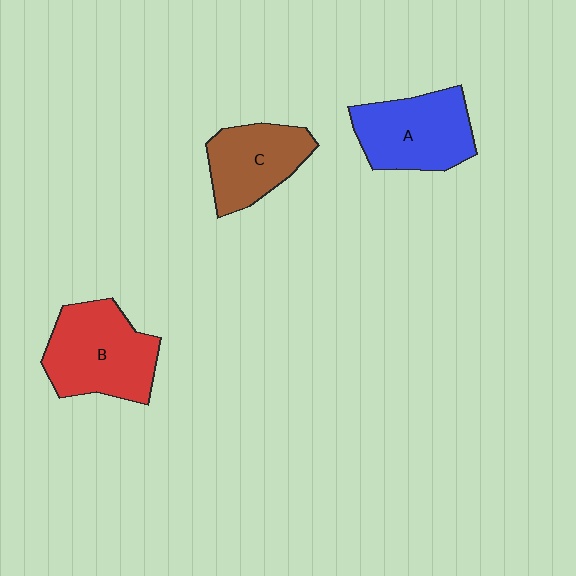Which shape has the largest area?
Shape B (red).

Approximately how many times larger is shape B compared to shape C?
Approximately 1.3 times.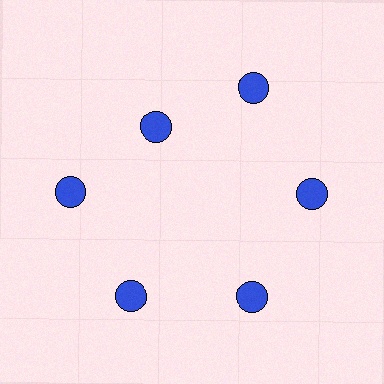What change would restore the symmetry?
The symmetry would be restored by moving it outward, back onto the ring so that all 6 circles sit at equal angles and equal distance from the center.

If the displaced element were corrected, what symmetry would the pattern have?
It would have 6-fold rotational symmetry — the pattern would map onto itself every 60 degrees.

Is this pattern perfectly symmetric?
No. The 6 blue circles are arranged in a ring, but one element near the 11 o'clock position is pulled inward toward the center, breaking the 6-fold rotational symmetry.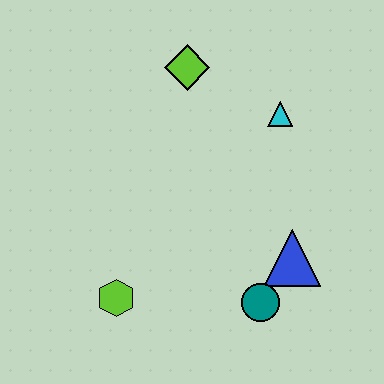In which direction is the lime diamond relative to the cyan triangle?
The lime diamond is to the left of the cyan triangle.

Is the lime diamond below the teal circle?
No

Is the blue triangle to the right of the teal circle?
Yes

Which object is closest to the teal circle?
The blue triangle is closest to the teal circle.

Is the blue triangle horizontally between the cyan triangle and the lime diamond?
No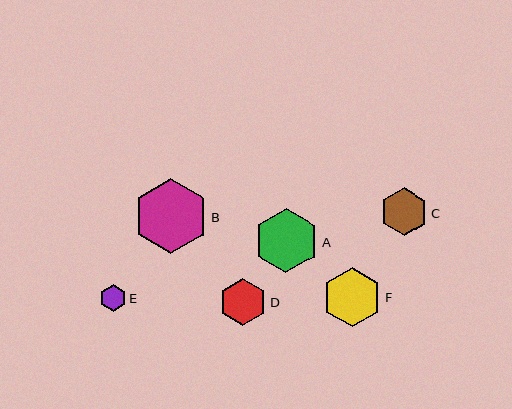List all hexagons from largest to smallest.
From largest to smallest: B, A, F, C, D, E.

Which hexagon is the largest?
Hexagon B is the largest with a size of approximately 75 pixels.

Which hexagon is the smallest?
Hexagon E is the smallest with a size of approximately 26 pixels.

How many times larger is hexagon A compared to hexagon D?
Hexagon A is approximately 1.4 times the size of hexagon D.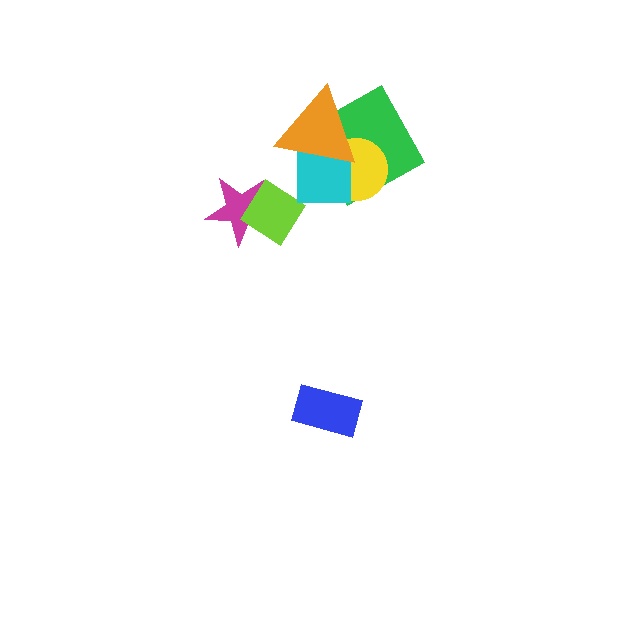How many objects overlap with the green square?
3 objects overlap with the green square.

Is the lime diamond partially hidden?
No, no other shape covers it.